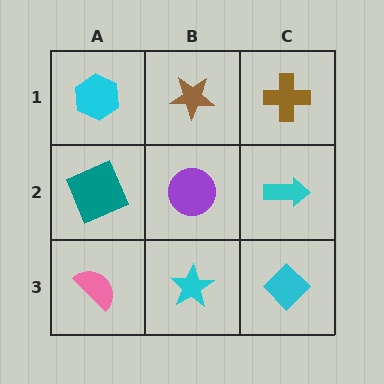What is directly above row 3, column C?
A cyan arrow.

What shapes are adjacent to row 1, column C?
A cyan arrow (row 2, column C), a brown star (row 1, column B).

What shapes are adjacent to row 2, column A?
A cyan hexagon (row 1, column A), a pink semicircle (row 3, column A), a purple circle (row 2, column B).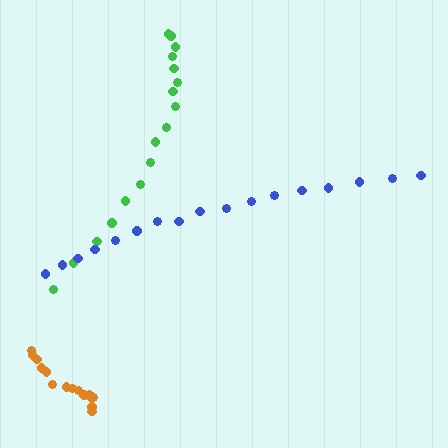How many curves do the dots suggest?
There are 3 distinct paths.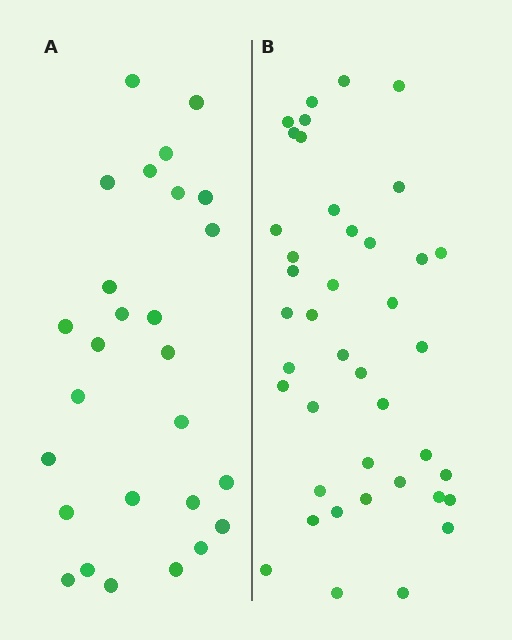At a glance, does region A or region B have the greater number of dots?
Region B (the right region) has more dots.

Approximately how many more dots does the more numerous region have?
Region B has approximately 15 more dots than region A.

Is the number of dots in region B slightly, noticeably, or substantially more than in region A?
Region B has substantially more. The ratio is roughly 1.5 to 1.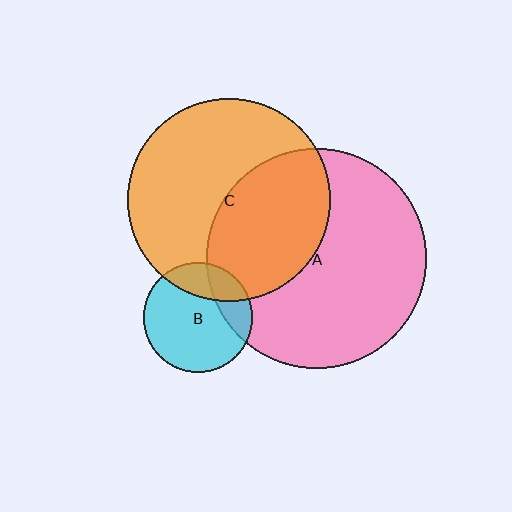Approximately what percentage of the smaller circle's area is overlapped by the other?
Approximately 45%.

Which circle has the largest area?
Circle A (pink).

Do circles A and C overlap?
Yes.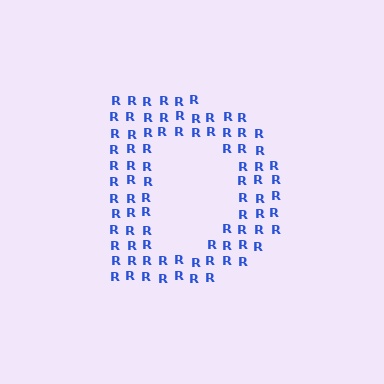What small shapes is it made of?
It is made of small letter R's.